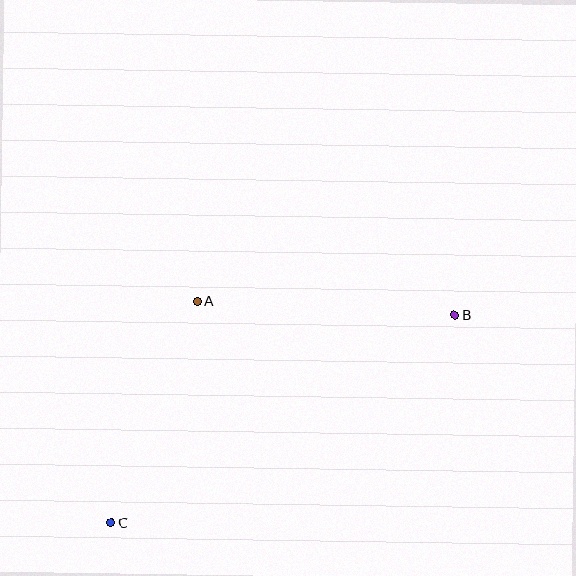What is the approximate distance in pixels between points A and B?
The distance between A and B is approximately 258 pixels.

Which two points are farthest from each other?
Points B and C are farthest from each other.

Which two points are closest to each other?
Points A and C are closest to each other.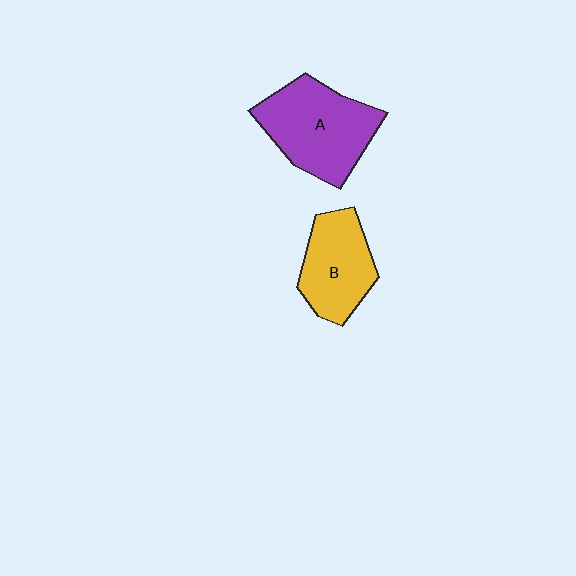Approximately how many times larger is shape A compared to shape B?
Approximately 1.4 times.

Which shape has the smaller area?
Shape B (yellow).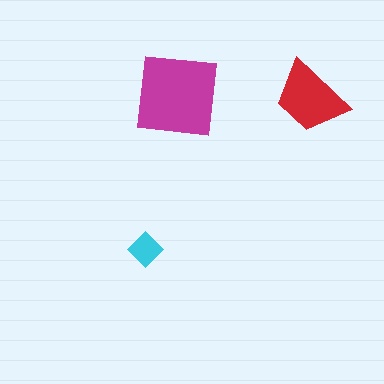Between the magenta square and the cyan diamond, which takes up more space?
The magenta square.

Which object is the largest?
The magenta square.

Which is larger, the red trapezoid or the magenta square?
The magenta square.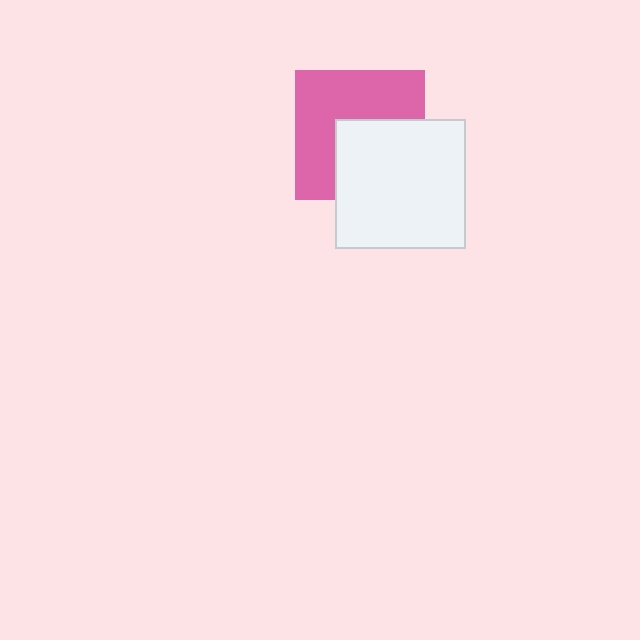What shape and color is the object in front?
The object in front is a white square.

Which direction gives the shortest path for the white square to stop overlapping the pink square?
Moving toward the lower-right gives the shortest separation.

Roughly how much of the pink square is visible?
About half of it is visible (roughly 57%).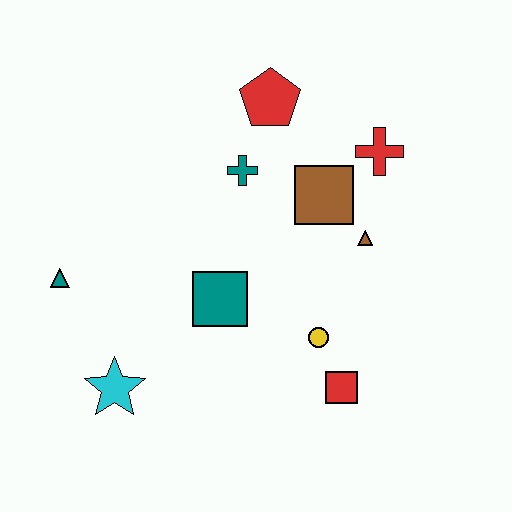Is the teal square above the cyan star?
Yes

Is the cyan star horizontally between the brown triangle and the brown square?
No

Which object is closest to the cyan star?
The teal triangle is closest to the cyan star.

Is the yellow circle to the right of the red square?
No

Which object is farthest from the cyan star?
The red cross is farthest from the cyan star.